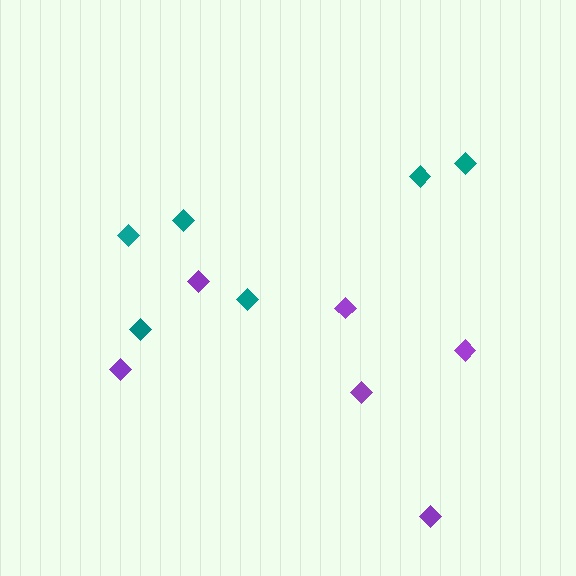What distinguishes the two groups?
There are 2 groups: one group of purple diamonds (6) and one group of teal diamonds (6).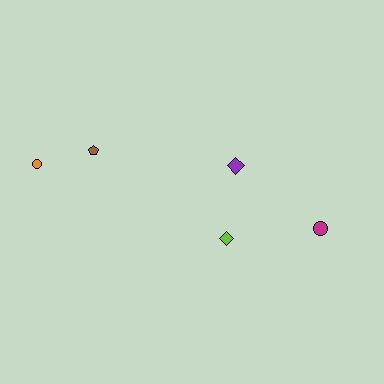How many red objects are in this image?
There are no red objects.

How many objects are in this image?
There are 5 objects.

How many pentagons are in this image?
There is 1 pentagon.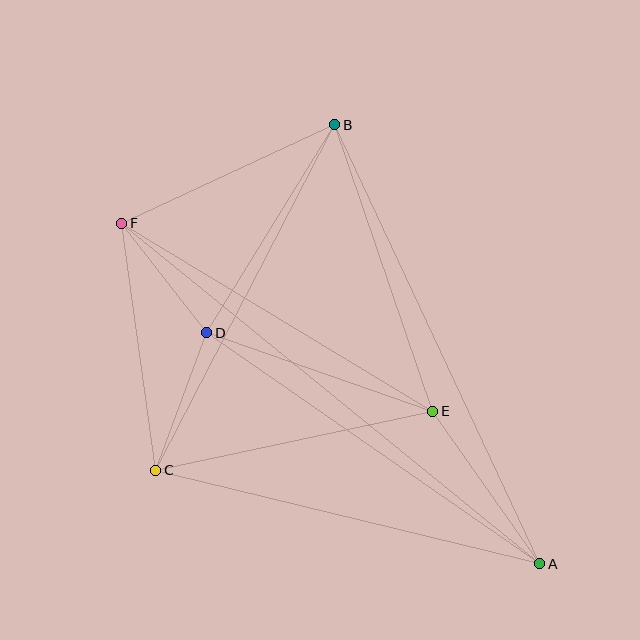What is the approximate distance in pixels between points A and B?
The distance between A and B is approximately 484 pixels.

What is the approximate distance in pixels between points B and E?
The distance between B and E is approximately 303 pixels.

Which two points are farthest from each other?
Points A and F are farthest from each other.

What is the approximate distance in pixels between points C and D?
The distance between C and D is approximately 147 pixels.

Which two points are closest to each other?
Points D and F are closest to each other.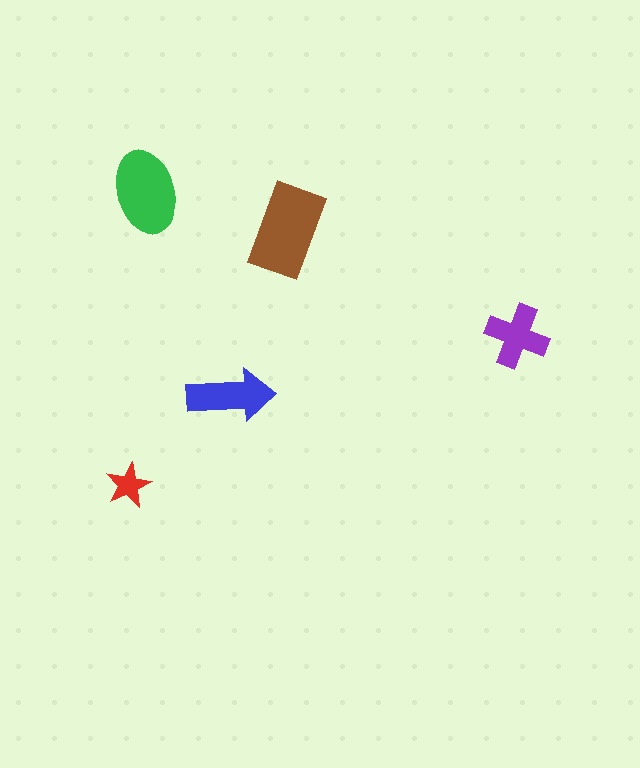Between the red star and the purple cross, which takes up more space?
The purple cross.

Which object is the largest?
The brown rectangle.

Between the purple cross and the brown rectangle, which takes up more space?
The brown rectangle.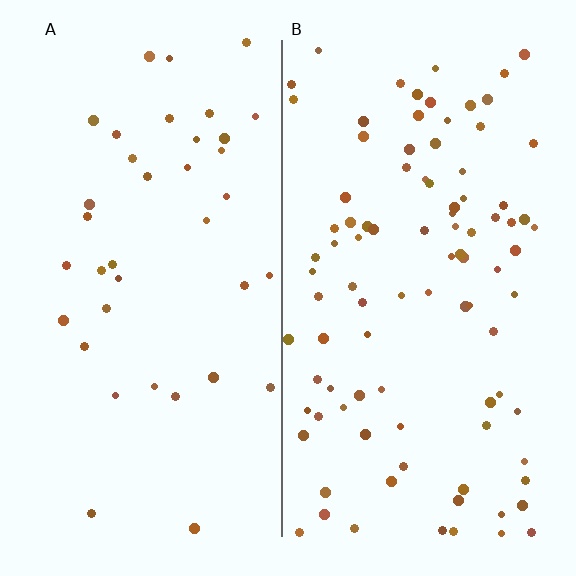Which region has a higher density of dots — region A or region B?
B (the right).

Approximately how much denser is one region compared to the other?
Approximately 2.5× — region B over region A.